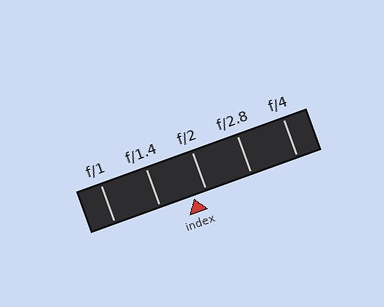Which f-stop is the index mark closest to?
The index mark is closest to f/2.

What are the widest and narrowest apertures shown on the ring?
The widest aperture shown is f/1 and the narrowest is f/4.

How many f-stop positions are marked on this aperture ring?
There are 5 f-stop positions marked.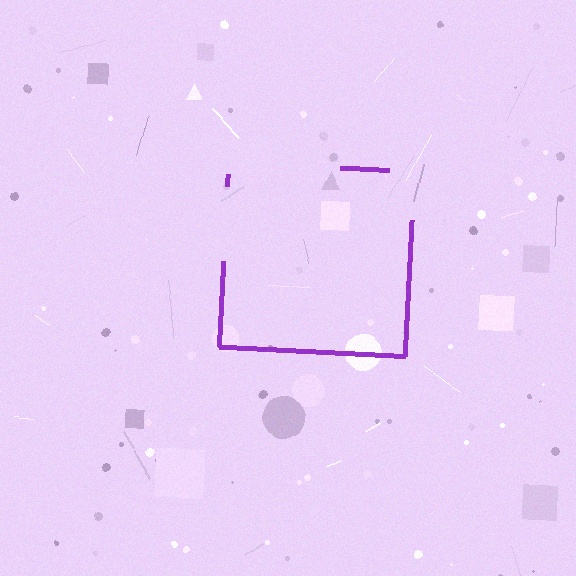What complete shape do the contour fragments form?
The contour fragments form a square.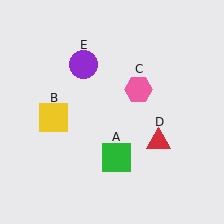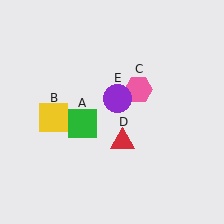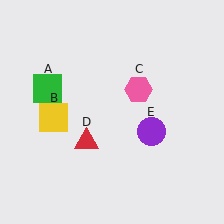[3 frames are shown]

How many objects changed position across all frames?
3 objects changed position: green square (object A), red triangle (object D), purple circle (object E).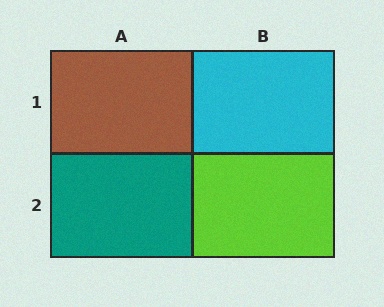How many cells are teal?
1 cell is teal.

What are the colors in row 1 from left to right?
Brown, cyan.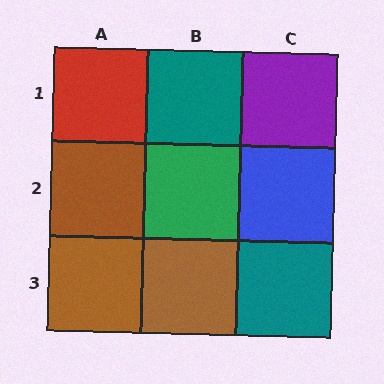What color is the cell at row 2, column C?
Blue.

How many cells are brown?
3 cells are brown.